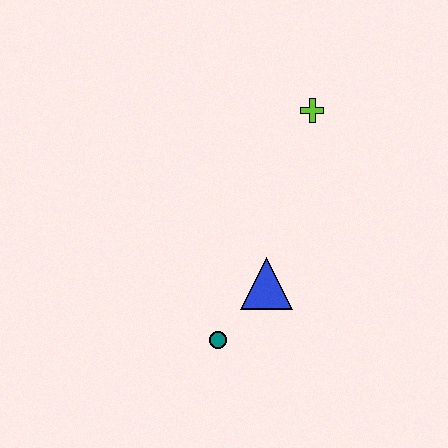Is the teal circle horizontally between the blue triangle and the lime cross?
No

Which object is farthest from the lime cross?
The teal circle is farthest from the lime cross.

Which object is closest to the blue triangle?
The teal circle is closest to the blue triangle.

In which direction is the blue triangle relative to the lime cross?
The blue triangle is below the lime cross.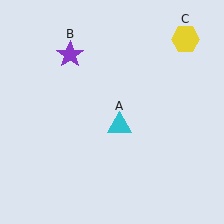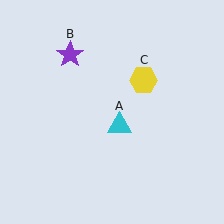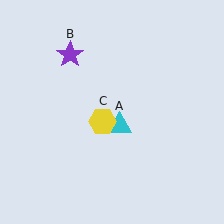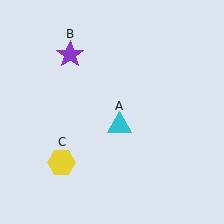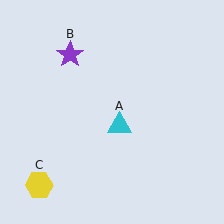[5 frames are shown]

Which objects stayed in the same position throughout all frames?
Cyan triangle (object A) and purple star (object B) remained stationary.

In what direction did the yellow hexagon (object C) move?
The yellow hexagon (object C) moved down and to the left.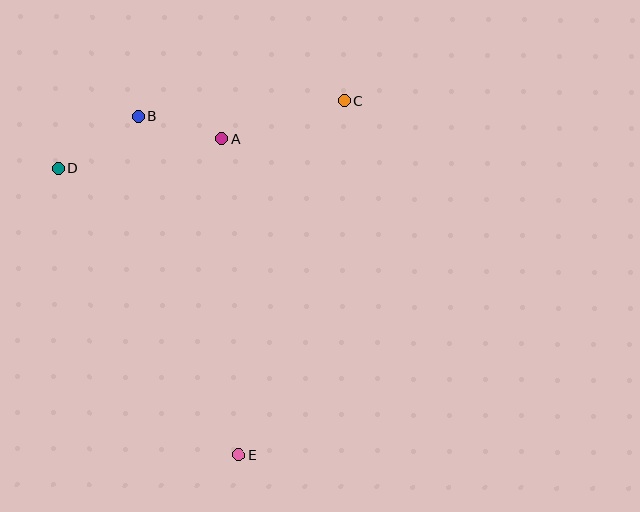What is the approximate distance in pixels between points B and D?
The distance between B and D is approximately 96 pixels.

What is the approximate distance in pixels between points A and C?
The distance between A and C is approximately 129 pixels.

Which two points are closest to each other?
Points A and B are closest to each other.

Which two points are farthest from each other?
Points C and E are farthest from each other.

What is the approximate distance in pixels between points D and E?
The distance between D and E is approximately 338 pixels.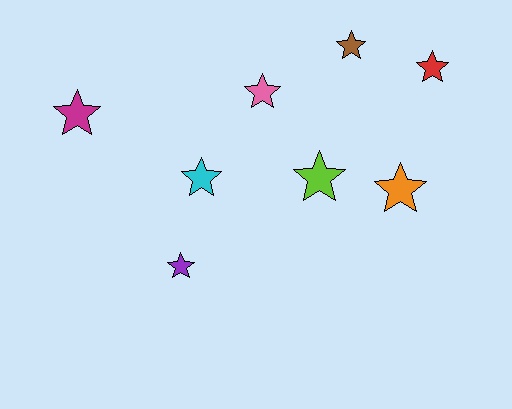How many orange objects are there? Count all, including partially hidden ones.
There is 1 orange object.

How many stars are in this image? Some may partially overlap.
There are 8 stars.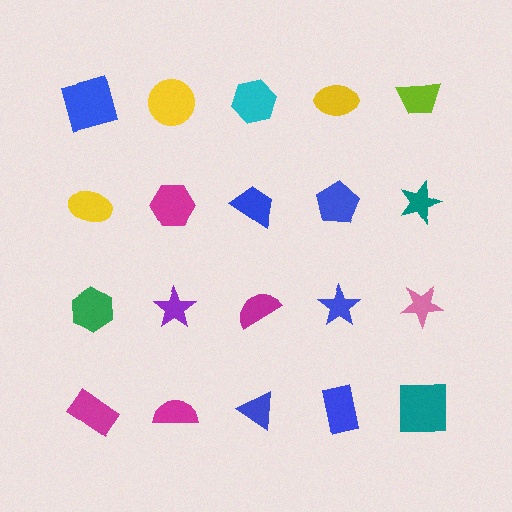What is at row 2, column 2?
A magenta hexagon.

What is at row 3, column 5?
A pink star.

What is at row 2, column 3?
A blue trapezoid.